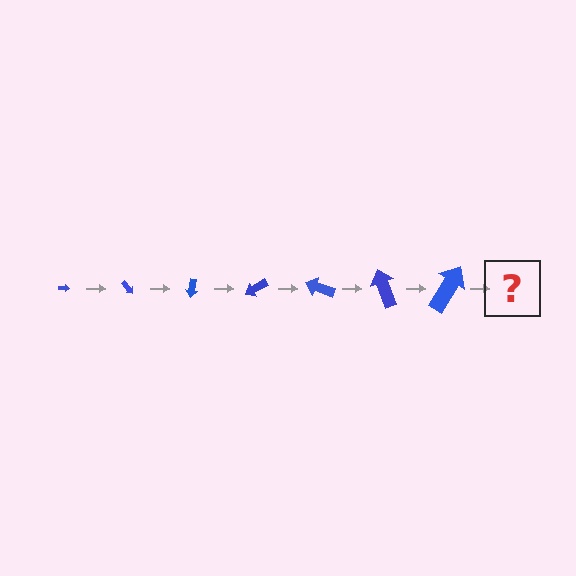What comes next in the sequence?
The next element should be an arrow, larger than the previous one and rotated 350 degrees from the start.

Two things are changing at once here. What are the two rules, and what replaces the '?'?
The two rules are that the arrow grows larger each step and it rotates 50 degrees each step. The '?' should be an arrow, larger than the previous one and rotated 350 degrees from the start.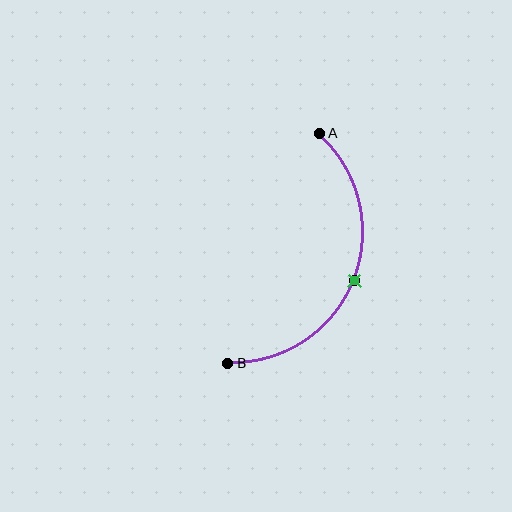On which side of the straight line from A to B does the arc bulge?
The arc bulges to the right of the straight line connecting A and B.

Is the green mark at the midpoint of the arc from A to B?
Yes. The green mark lies on the arc at equal arc-length from both A and B — it is the arc midpoint.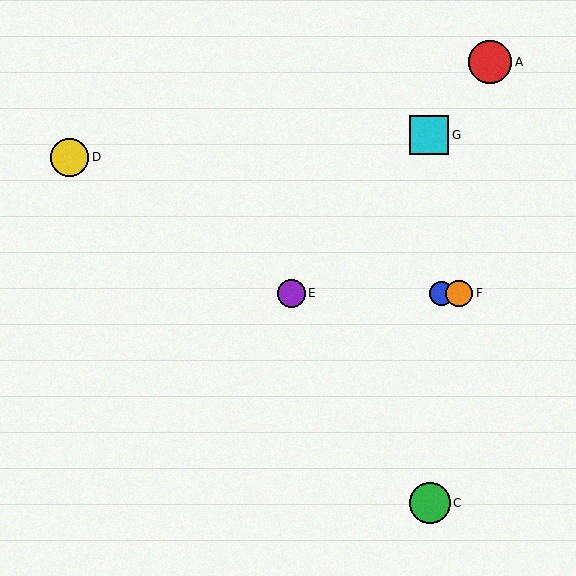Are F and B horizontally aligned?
Yes, both are at y≈293.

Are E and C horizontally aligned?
No, E is at y≈293 and C is at y≈503.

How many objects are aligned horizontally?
3 objects (B, E, F) are aligned horizontally.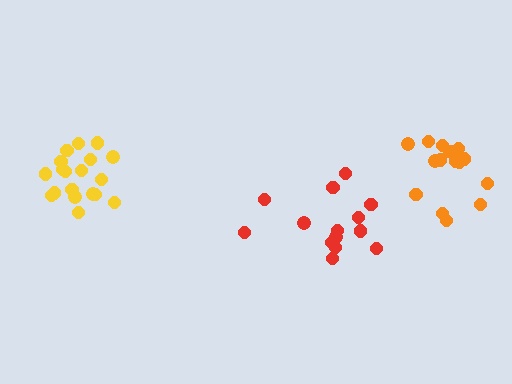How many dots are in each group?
Group 1: 14 dots, Group 2: 19 dots, Group 3: 16 dots (49 total).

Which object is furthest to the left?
The yellow cluster is leftmost.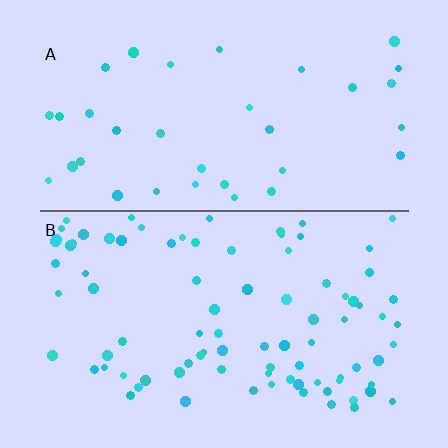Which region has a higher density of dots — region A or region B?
B (the bottom).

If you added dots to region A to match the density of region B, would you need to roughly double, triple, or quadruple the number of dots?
Approximately double.